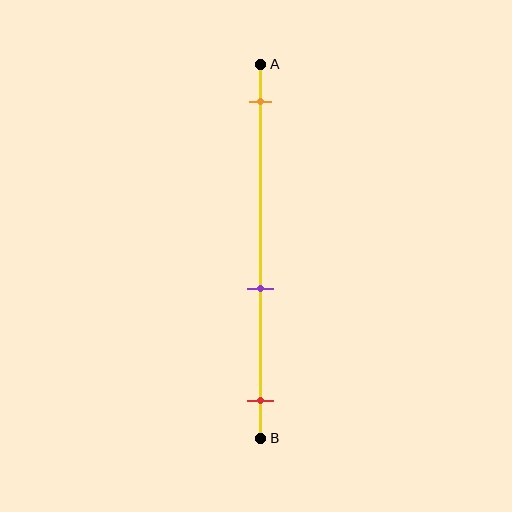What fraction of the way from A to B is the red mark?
The red mark is approximately 90% (0.9) of the way from A to B.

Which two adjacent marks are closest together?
The purple and red marks are the closest adjacent pair.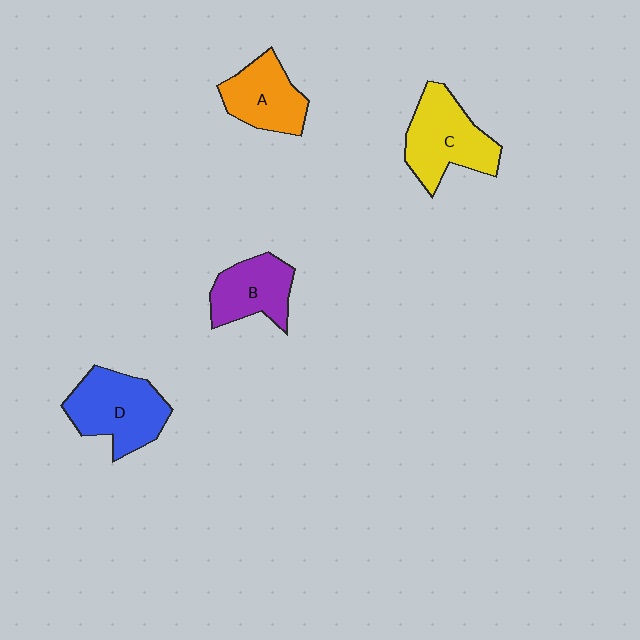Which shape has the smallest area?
Shape B (purple).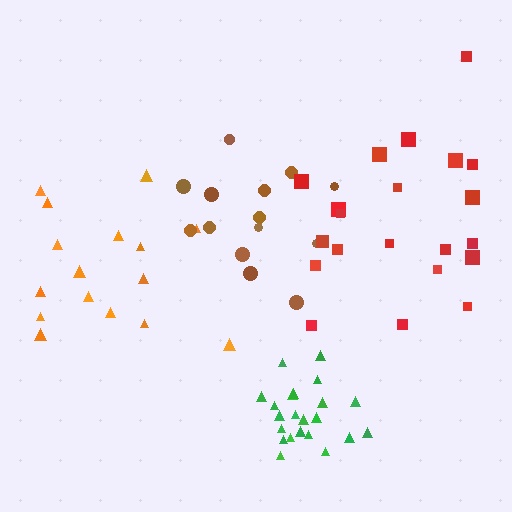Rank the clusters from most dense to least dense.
green, brown, red, orange.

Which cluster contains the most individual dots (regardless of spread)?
Green (22).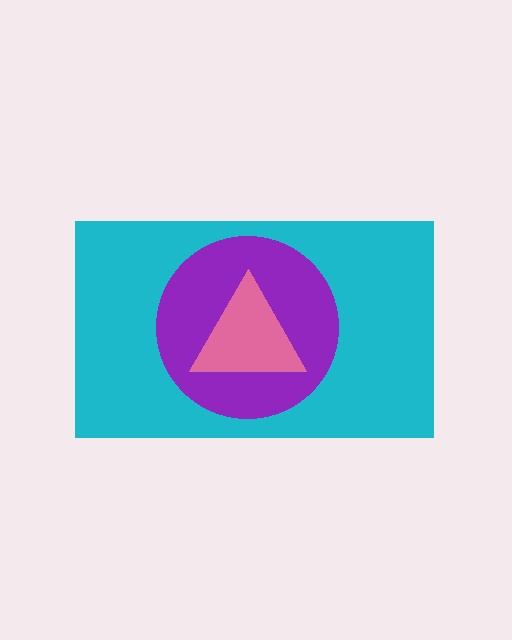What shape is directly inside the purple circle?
The pink triangle.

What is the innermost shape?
The pink triangle.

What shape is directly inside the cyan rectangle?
The purple circle.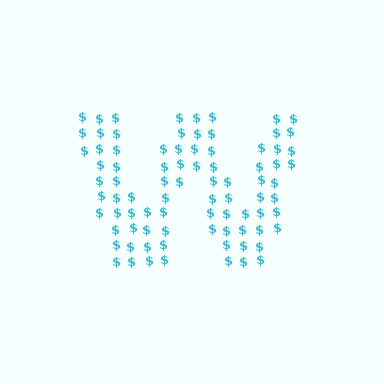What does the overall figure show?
The overall figure shows the letter W.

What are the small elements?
The small elements are dollar signs.